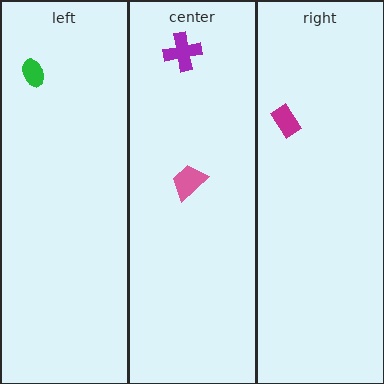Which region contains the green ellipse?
The left region.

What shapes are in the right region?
The magenta rectangle.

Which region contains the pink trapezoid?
The center region.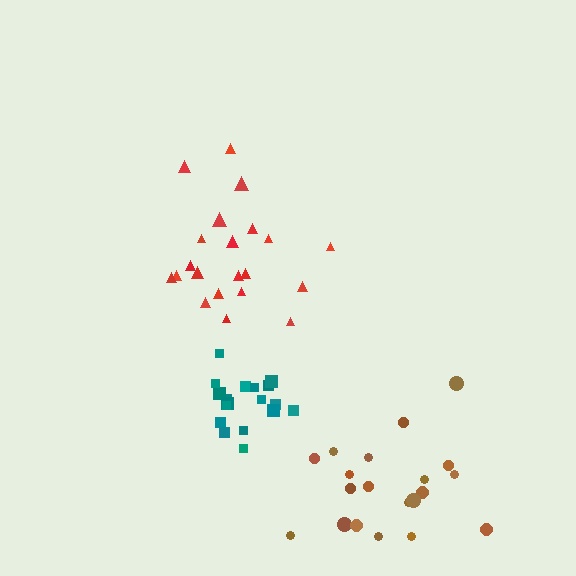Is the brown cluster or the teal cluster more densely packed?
Teal.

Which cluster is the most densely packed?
Teal.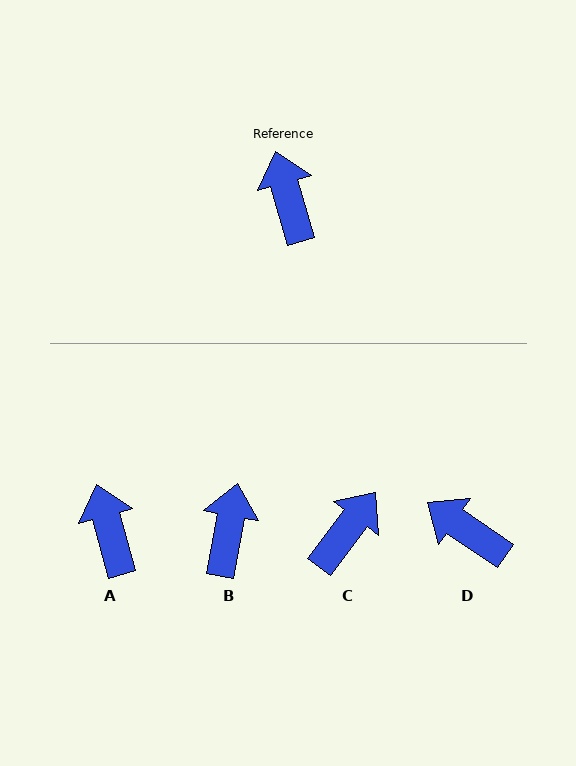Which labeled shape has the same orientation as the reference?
A.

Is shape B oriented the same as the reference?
No, it is off by about 26 degrees.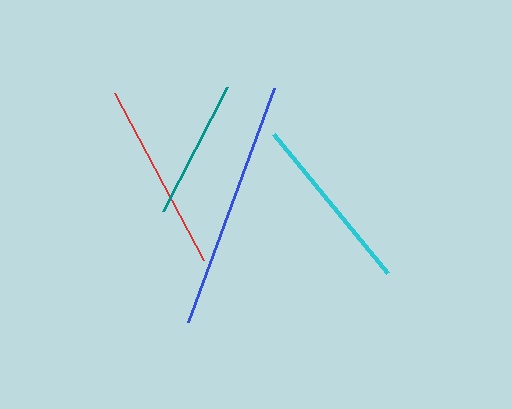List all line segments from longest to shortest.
From longest to shortest: blue, red, cyan, teal.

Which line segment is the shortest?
The teal line is the shortest at approximately 139 pixels.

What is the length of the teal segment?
The teal segment is approximately 139 pixels long.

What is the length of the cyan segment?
The cyan segment is approximately 180 pixels long.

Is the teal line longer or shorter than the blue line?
The blue line is longer than the teal line.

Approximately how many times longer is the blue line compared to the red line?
The blue line is approximately 1.3 times the length of the red line.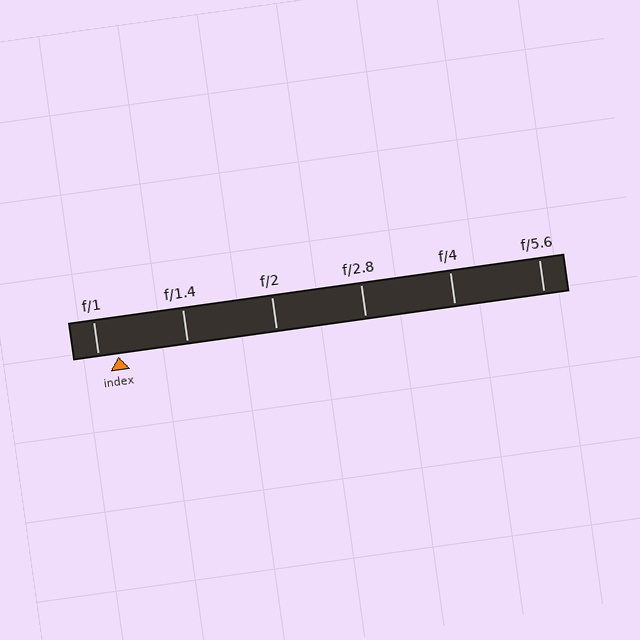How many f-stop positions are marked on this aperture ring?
There are 6 f-stop positions marked.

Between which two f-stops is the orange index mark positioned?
The index mark is between f/1 and f/1.4.